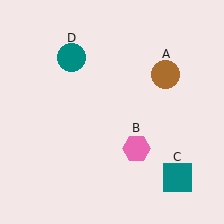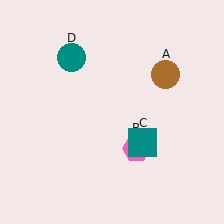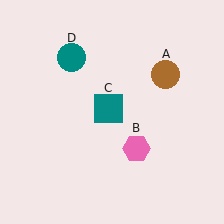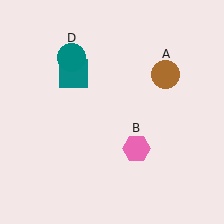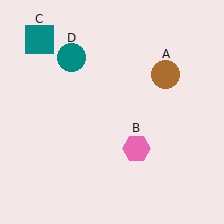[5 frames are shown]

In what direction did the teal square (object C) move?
The teal square (object C) moved up and to the left.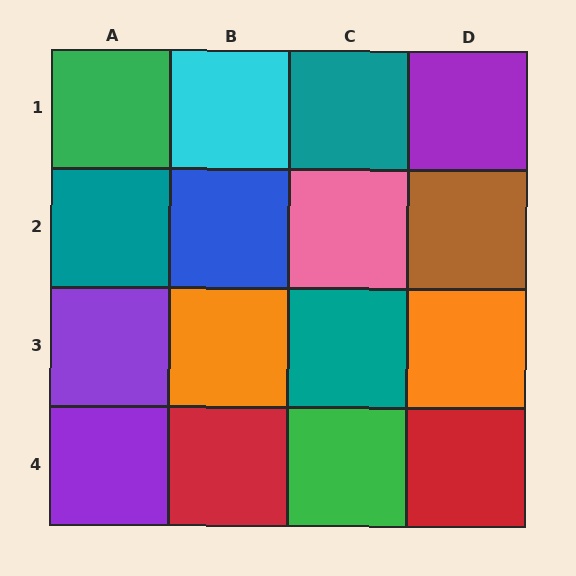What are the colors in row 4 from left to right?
Purple, red, green, red.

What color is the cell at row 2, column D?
Brown.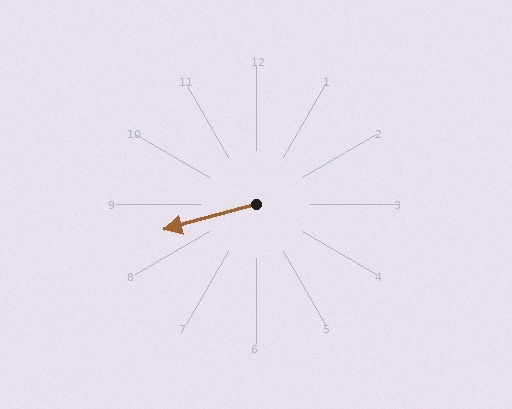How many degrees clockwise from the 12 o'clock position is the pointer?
Approximately 255 degrees.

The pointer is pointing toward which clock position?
Roughly 8 o'clock.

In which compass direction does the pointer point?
West.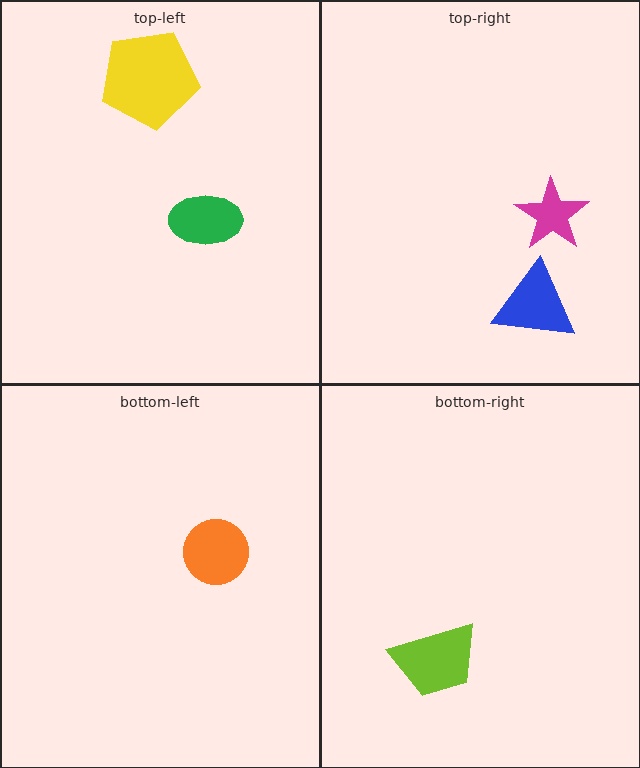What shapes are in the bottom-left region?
The orange circle.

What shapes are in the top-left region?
The green ellipse, the yellow pentagon.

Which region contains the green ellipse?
The top-left region.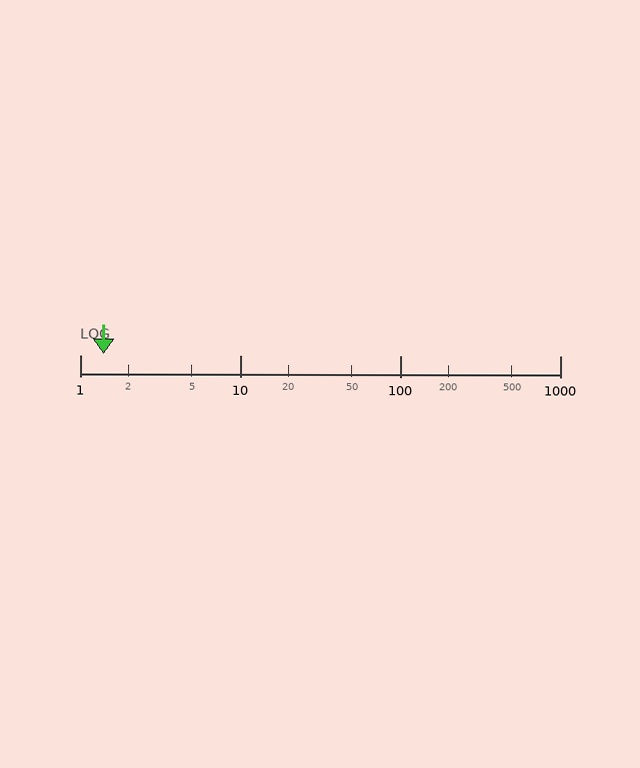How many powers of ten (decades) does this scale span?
The scale spans 3 decades, from 1 to 1000.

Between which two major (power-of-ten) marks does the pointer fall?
The pointer is between 1 and 10.